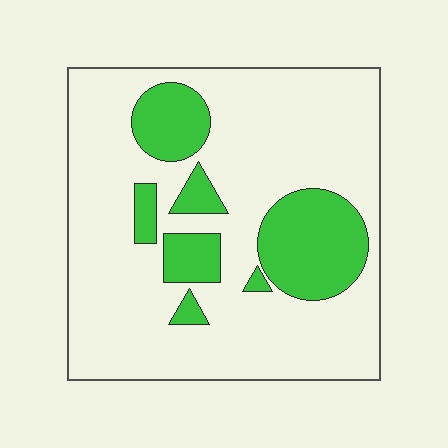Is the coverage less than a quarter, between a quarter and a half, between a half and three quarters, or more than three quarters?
Less than a quarter.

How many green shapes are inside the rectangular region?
7.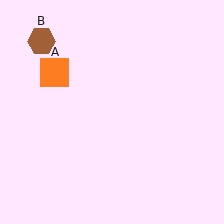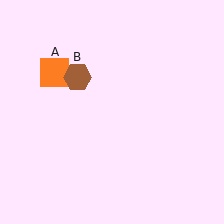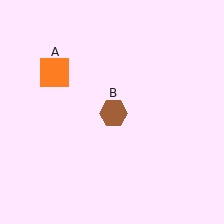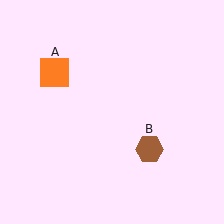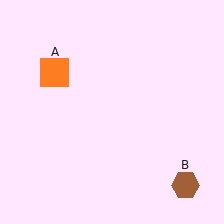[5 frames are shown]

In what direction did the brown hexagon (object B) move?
The brown hexagon (object B) moved down and to the right.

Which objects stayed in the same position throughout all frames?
Orange square (object A) remained stationary.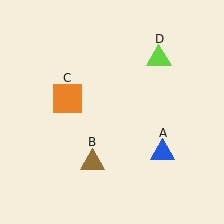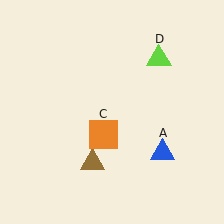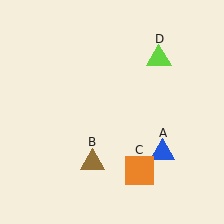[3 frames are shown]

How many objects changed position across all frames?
1 object changed position: orange square (object C).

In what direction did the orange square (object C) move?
The orange square (object C) moved down and to the right.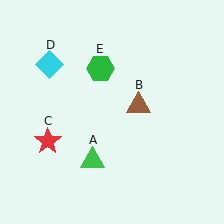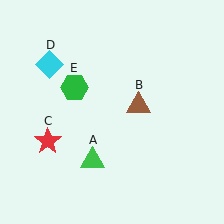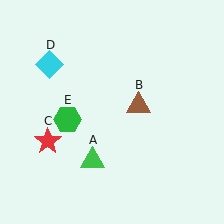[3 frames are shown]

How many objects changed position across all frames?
1 object changed position: green hexagon (object E).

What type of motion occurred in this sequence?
The green hexagon (object E) rotated counterclockwise around the center of the scene.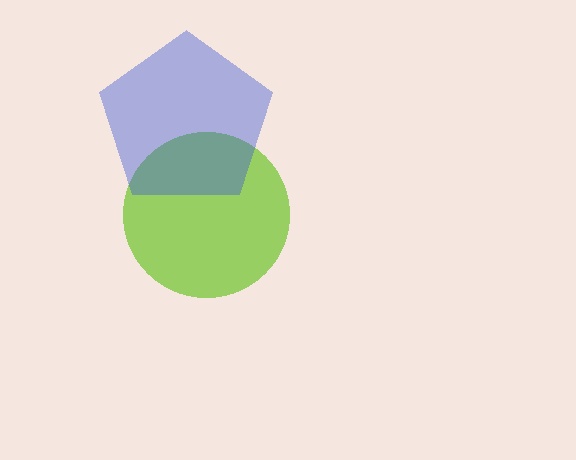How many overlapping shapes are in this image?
There are 2 overlapping shapes in the image.